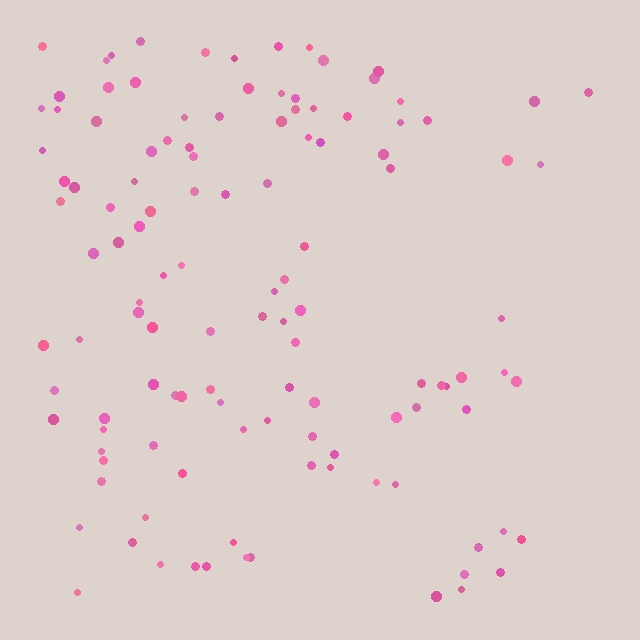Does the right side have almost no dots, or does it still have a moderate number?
Still a moderate number, just noticeably fewer than the left.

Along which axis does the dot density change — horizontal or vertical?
Horizontal.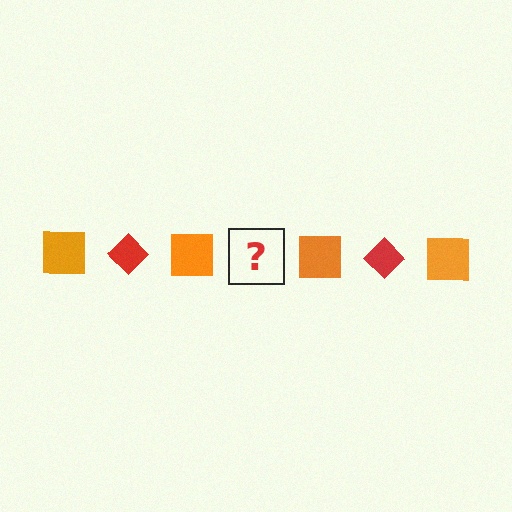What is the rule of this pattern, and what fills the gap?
The rule is that the pattern alternates between orange square and red diamond. The gap should be filled with a red diamond.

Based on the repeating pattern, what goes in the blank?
The blank should be a red diamond.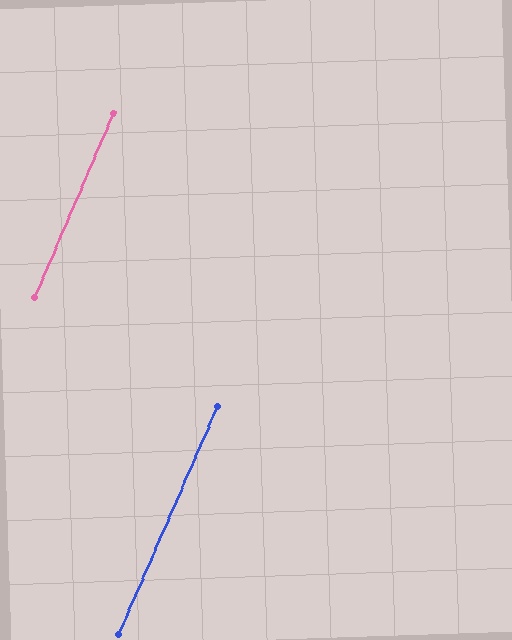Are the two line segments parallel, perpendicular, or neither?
Parallel — their directions differ by only 0.3°.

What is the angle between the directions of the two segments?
Approximately 0 degrees.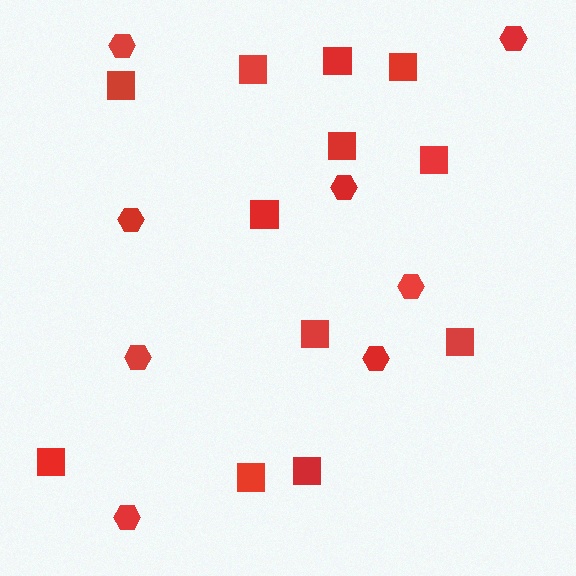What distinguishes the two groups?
There are 2 groups: one group of squares (12) and one group of hexagons (8).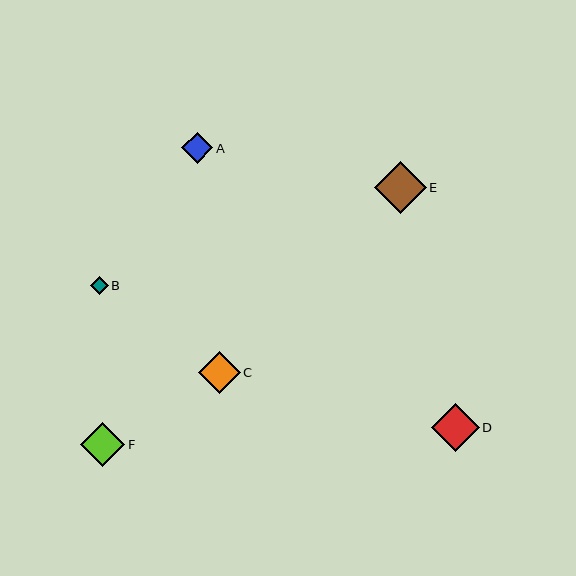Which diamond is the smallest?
Diamond B is the smallest with a size of approximately 18 pixels.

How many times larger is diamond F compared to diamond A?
Diamond F is approximately 1.4 times the size of diamond A.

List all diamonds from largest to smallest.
From largest to smallest: E, D, F, C, A, B.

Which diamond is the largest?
Diamond E is the largest with a size of approximately 52 pixels.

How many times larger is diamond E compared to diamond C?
Diamond E is approximately 1.2 times the size of diamond C.